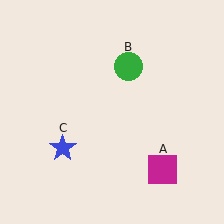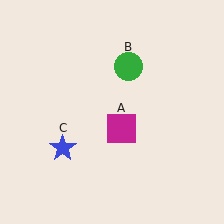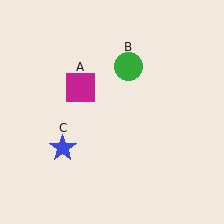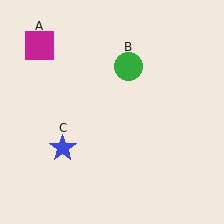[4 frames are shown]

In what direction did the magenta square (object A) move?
The magenta square (object A) moved up and to the left.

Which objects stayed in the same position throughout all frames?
Green circle (object B) and blue star (object C) remained stationary.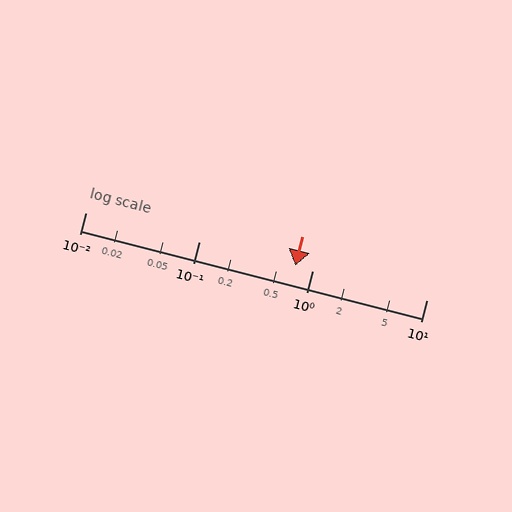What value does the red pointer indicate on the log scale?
The pointer indicates approximately 0.7.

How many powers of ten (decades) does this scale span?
The scale spans 3 decades, from 0.01 to 10.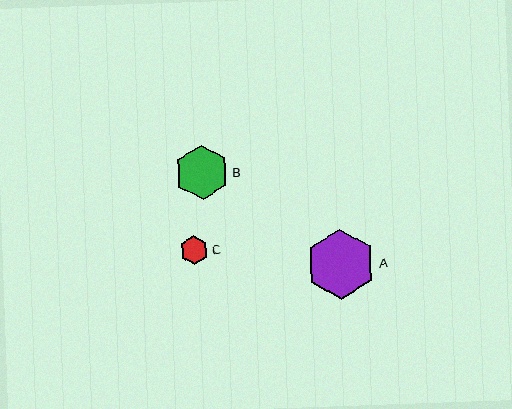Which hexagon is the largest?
Hexagon A is the largest with a size of approximately 70 pixels.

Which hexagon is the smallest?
Hexagon C is the smallest with a size of approximately 28 pixels.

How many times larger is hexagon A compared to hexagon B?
Hexagon A is approximately 1.3 times the size of hexagon B.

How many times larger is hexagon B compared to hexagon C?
Hexagon B is approximately 1.9 times the size of hexagon C.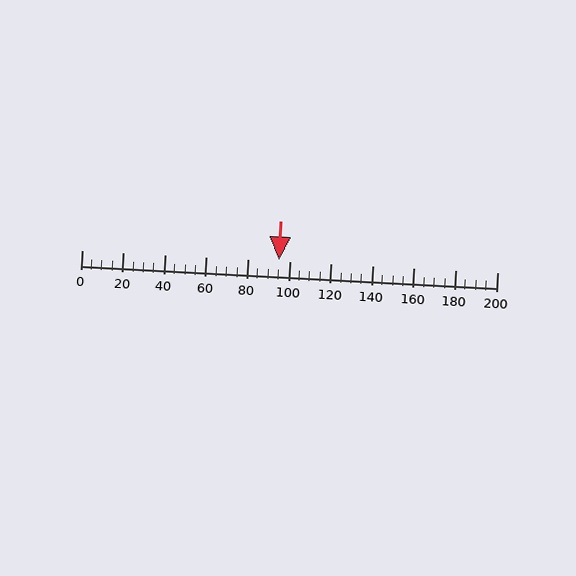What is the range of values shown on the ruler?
The ruler shows values from 0 to 200.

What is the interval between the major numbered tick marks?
The major tick marks are spaced 20 units apart.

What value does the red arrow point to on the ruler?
The red arrow points to approximately 95.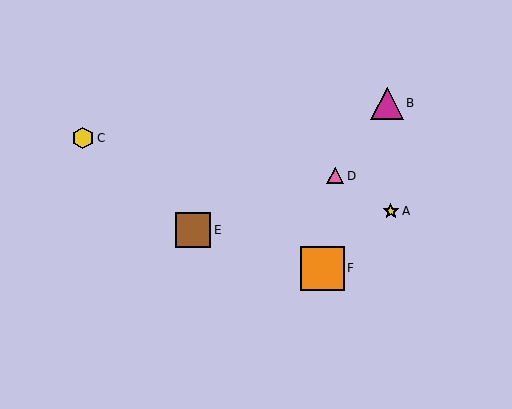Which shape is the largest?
The orange square (labeled F) is the largest.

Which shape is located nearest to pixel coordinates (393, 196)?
The yellow star (labeled A) at (391, 211) is nearest to that location.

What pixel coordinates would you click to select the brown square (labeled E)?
Click at (193, 230) to select the brown square E.